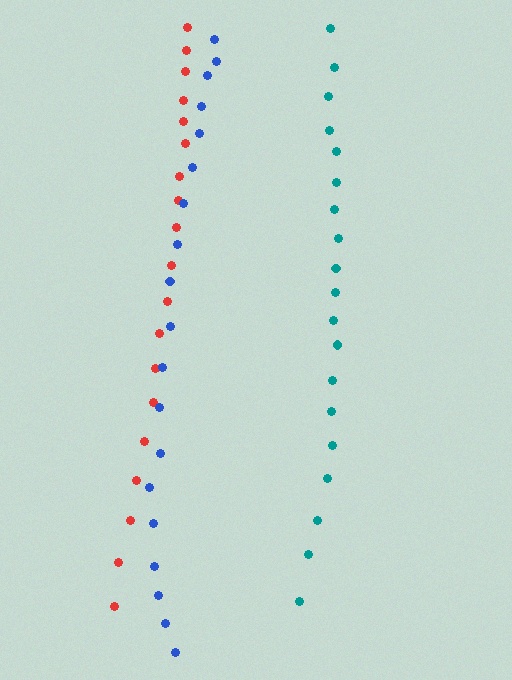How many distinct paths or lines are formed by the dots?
There are 3 distinct paths.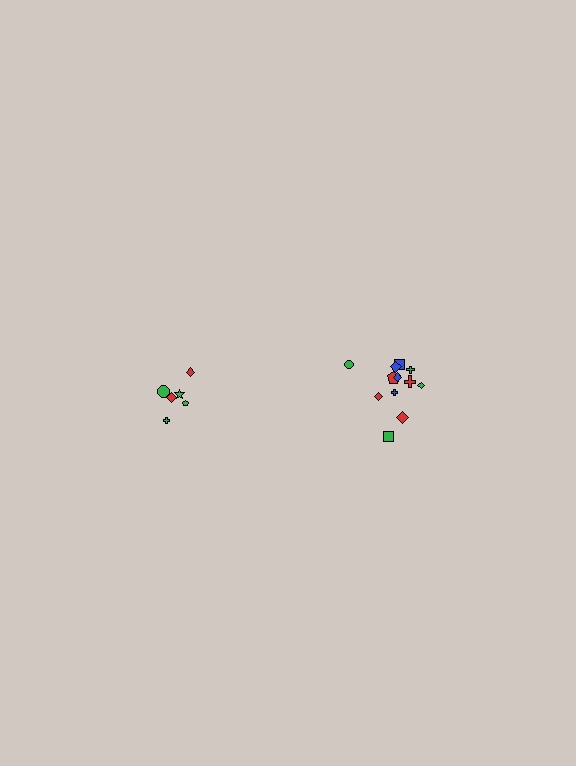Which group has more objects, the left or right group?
The right group.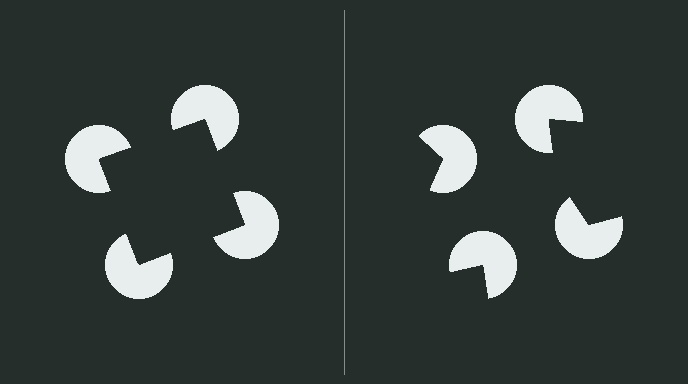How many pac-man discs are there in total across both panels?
8 — 4 on each side.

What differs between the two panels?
The pac-man discs are positioned identically on both sides; only the wedge orientations differ. On the left they align to a square; on the right they are misaligned.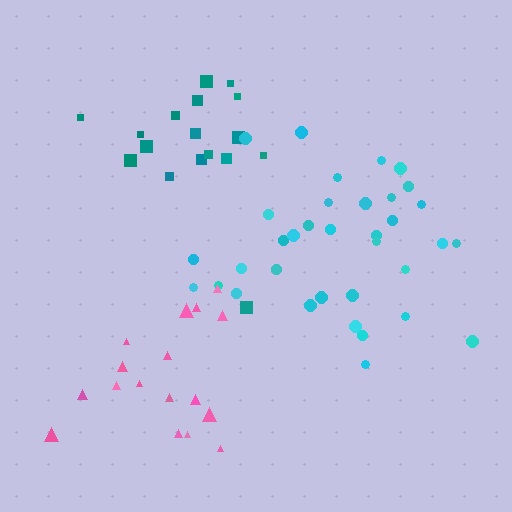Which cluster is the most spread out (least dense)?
Pink.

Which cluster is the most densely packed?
Cyan.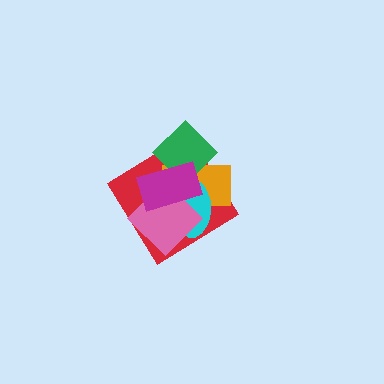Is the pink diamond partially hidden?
Yes, it is partially covered by another shape.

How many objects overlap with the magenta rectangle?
5 objects overlap with the magenta rectangle.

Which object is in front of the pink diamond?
The magenta rectangle is in front of the pink diamond.